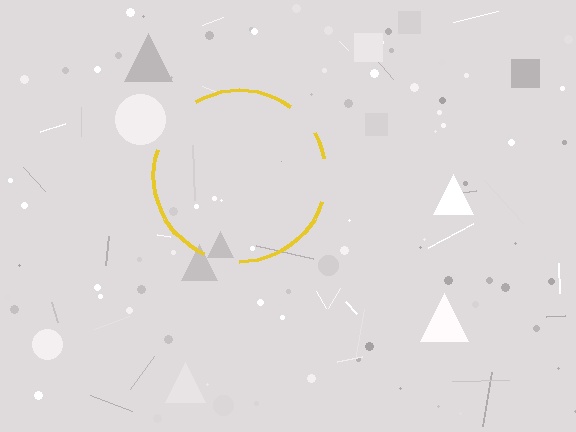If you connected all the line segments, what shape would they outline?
They would outline a circle.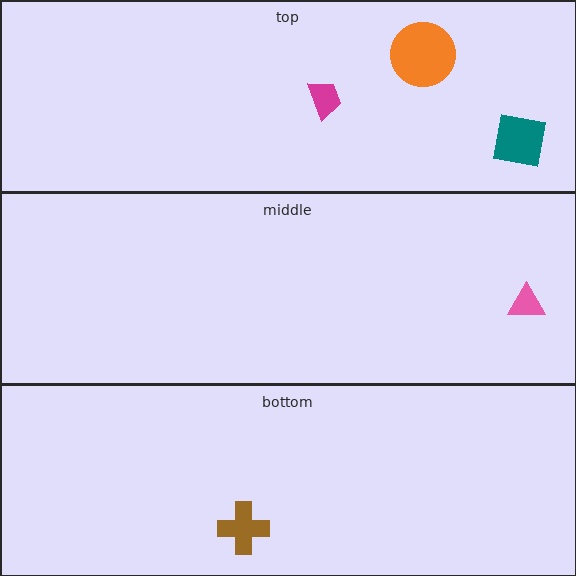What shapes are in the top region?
The teal square, the magenta trapezoid, the orange circle.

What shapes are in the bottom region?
The brown cross.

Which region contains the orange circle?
The top region.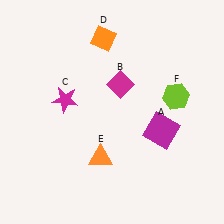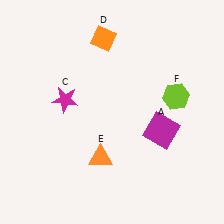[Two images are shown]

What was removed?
The magenta diamond (B) was removed in Image 2.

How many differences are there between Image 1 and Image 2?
There is 1 difference between the two images.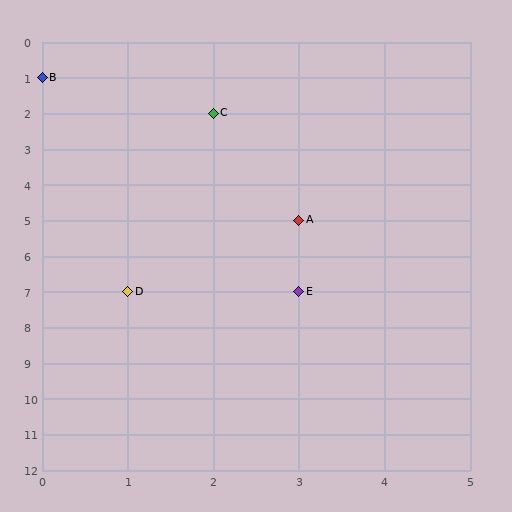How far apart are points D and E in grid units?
Points D and E are 2 columns apart.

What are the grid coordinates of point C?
Point C is at grid coordinates (2, 2).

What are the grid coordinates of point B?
Point B is at grid coordinates (0, 1).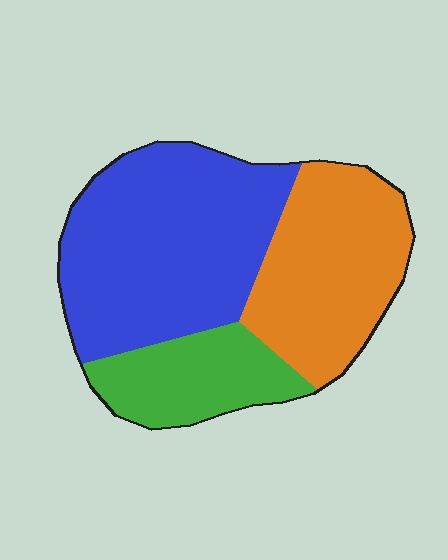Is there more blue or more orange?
Blue.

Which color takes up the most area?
Blue, at roughly 50%.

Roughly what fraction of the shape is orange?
Orange covers roughly 35% of the shape.